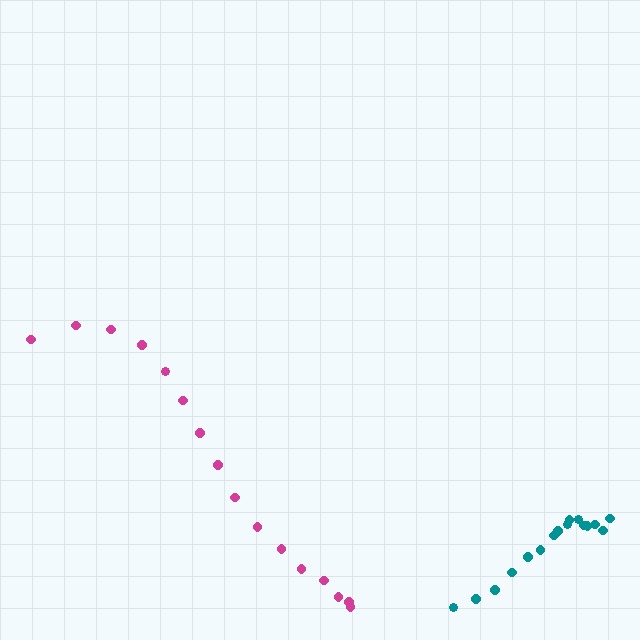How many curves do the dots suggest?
There are 2 distinct paths.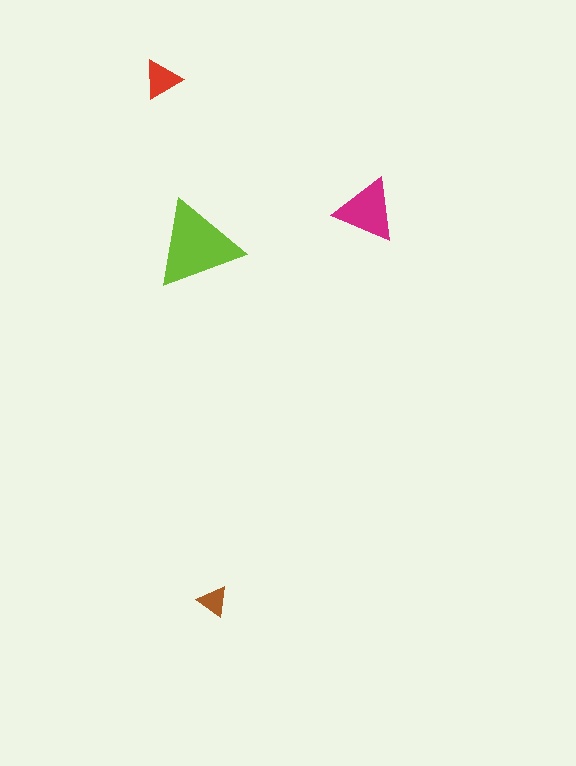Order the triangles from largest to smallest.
the lime one, the magenta one, the red one, the brown one.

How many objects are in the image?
There are 4 objects in the image.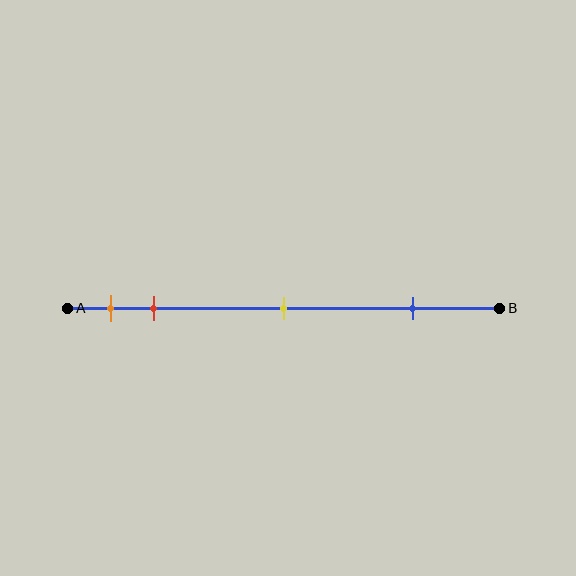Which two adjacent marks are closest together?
The orange and red marks are the closest adjacent pair.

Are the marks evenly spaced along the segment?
No, the marks are not evenly spaced.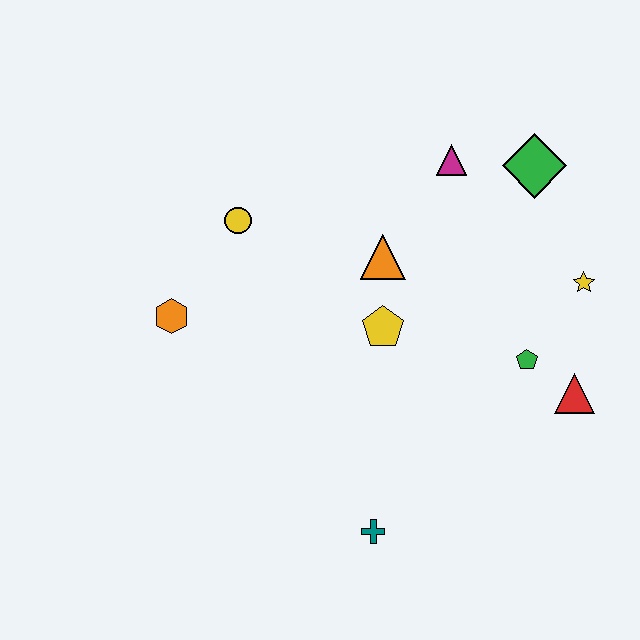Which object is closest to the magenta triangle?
The green diamond is closest to the magenta triangle.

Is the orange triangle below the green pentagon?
No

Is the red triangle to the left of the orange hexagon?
No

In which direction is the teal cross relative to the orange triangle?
The teal cross is below the orange triangle.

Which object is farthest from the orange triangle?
The teal cross is farthest from the orange triangle.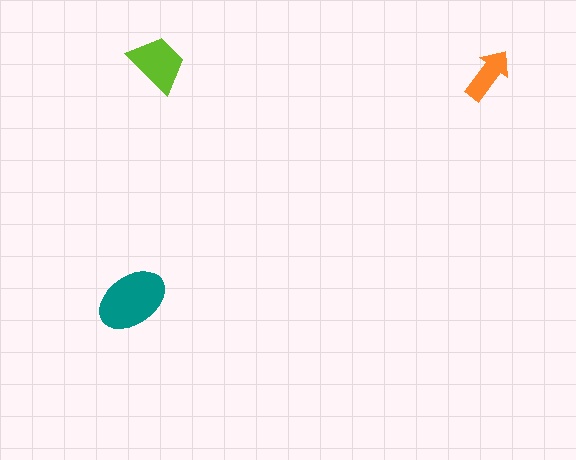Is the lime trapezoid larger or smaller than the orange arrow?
Larger.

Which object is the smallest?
The orange arrow.